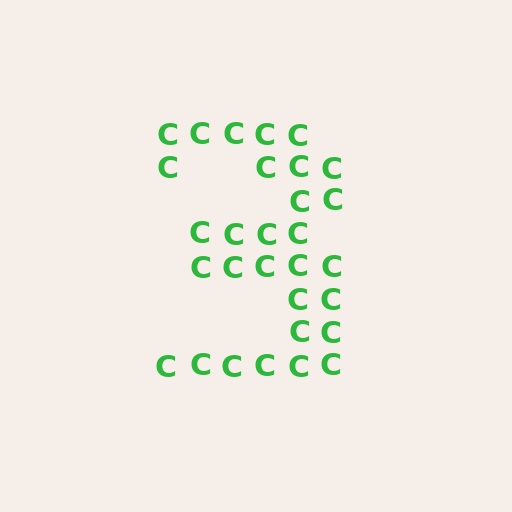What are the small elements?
The small elements are letter C's.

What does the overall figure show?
The overall figure shows the digit 3.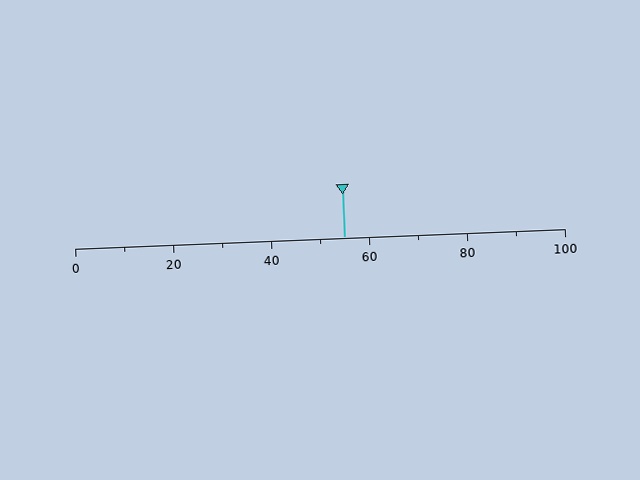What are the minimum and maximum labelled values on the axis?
The axis runs from 0 to 100.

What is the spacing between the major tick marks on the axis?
The major ticks are spaced 20 apart.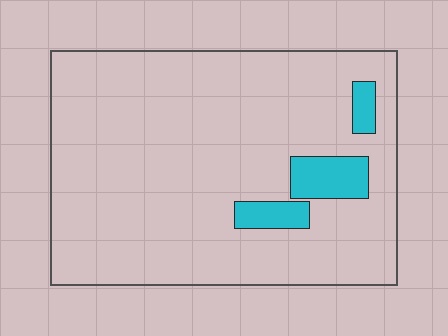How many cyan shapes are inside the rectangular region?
3.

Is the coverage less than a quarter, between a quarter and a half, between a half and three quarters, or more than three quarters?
Less than a quarter.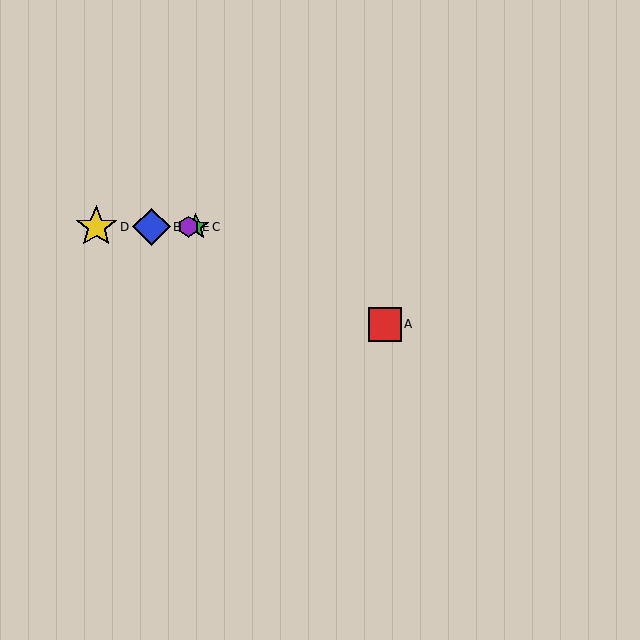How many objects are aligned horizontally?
4 objects (B, C, D, E) are aligned horizontally.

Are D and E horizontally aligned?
Yes, both are at y≈227.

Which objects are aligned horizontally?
Objects B, C, D, E are aligned horizontally.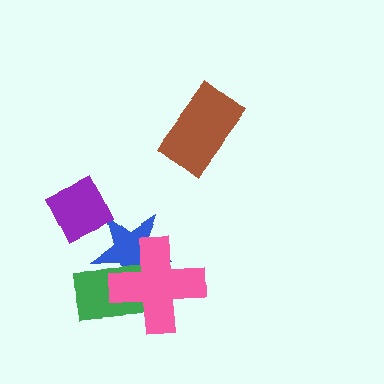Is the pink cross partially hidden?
No, no other shape covers it.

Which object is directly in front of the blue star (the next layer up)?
The green rectangle is directly in front of the blue star.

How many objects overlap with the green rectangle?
2 objects overlap with the green rectangle.